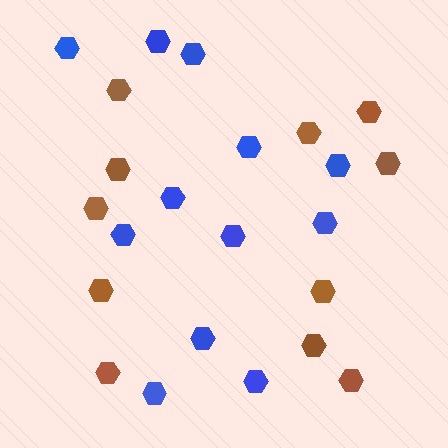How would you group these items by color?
There are 2 groups: one group of brown hexagons (11) and one group of blue hexagons (12).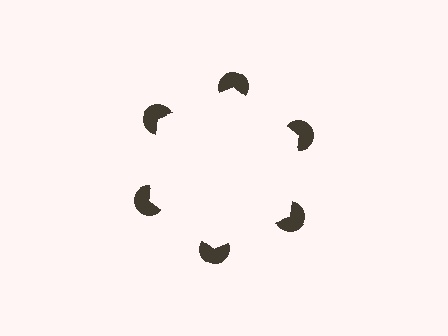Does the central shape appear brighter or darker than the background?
It typically appears slightly brighter than the background, even though no actual brightness change is drawn.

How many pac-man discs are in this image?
There are 6 — one at each vertex of the illusory hexagon.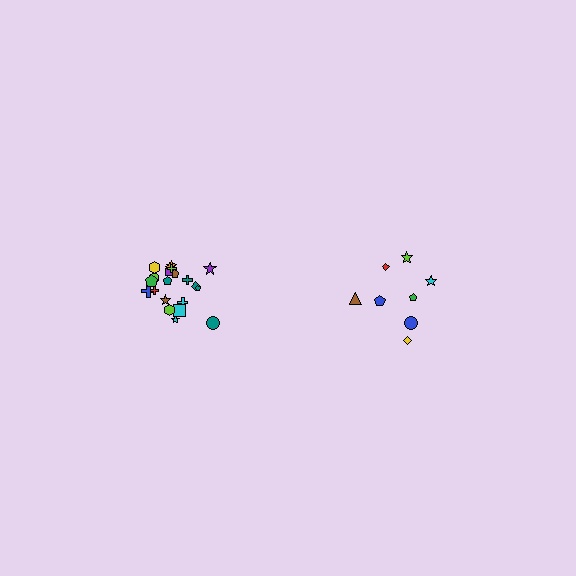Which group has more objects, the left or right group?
The left group.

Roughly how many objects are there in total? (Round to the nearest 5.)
Roughly 30 objects in total.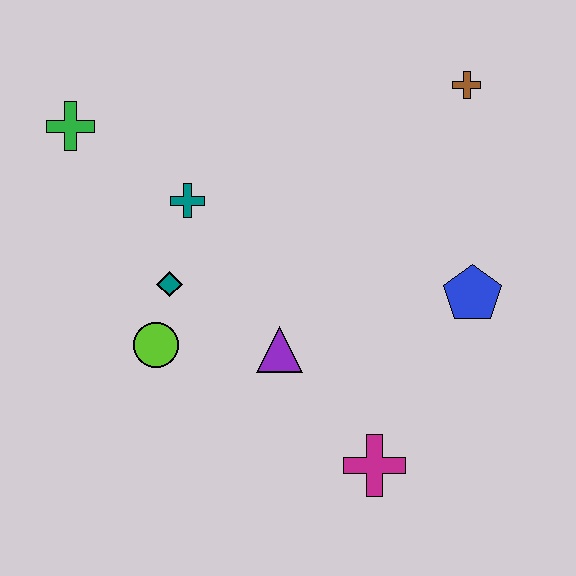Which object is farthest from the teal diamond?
The brown cross is farthest from the teal diamond.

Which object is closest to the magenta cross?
The purple triangle is closest to the magenta cross.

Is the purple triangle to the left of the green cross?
No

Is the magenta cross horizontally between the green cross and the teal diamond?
No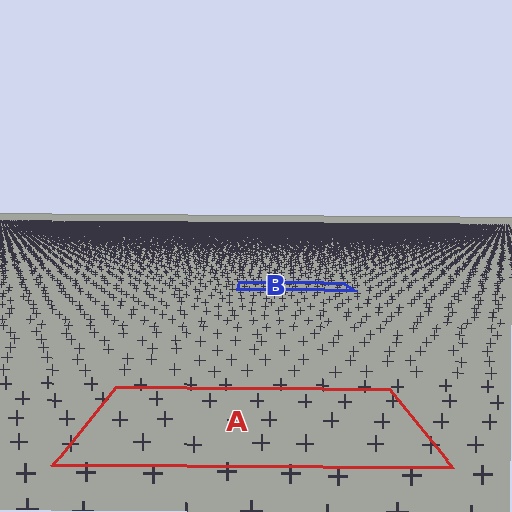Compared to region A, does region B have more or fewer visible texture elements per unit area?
Region B has more texture elements per unit area — they are packed more densely because it is farther away.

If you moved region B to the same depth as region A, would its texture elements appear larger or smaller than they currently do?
They would appear larger. At a closer depth, the same texture elements are projected at a bigger on-screen size.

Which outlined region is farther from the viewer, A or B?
Region B is farther from the viewer — the texture elements inside it appear smaller and more densely packed.